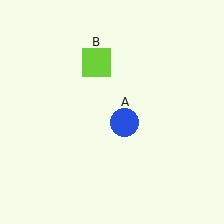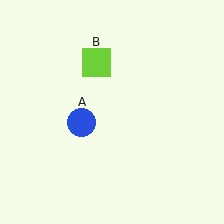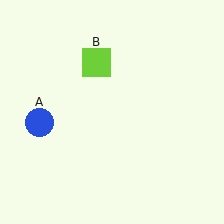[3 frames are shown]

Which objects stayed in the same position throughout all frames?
Lime square (object B) remained stationary.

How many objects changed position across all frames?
1 object changed position: blue circle (object A).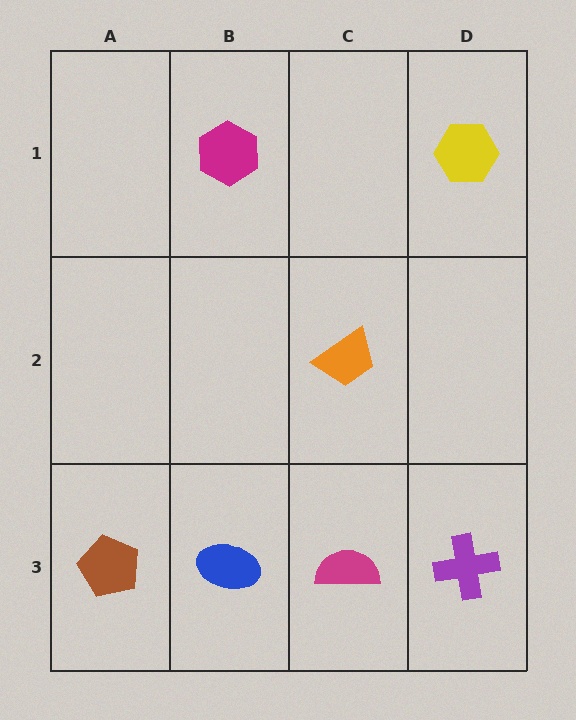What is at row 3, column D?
A purple cross.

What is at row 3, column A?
A brown pentagon.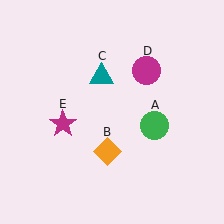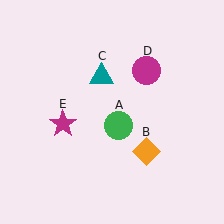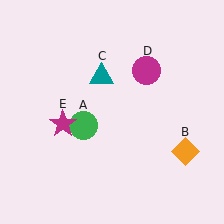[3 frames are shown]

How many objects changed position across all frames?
2 objects changed position: green circle (object A), orange diamond (object B).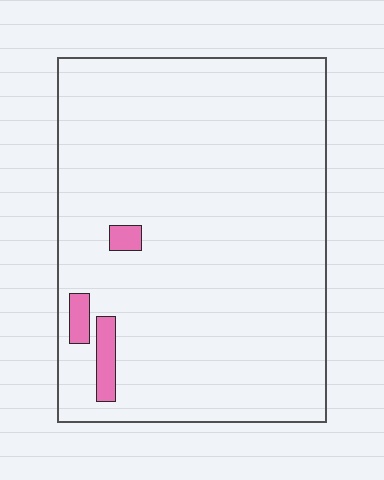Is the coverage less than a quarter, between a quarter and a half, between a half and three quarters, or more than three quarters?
Less than a quarter.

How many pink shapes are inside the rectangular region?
3.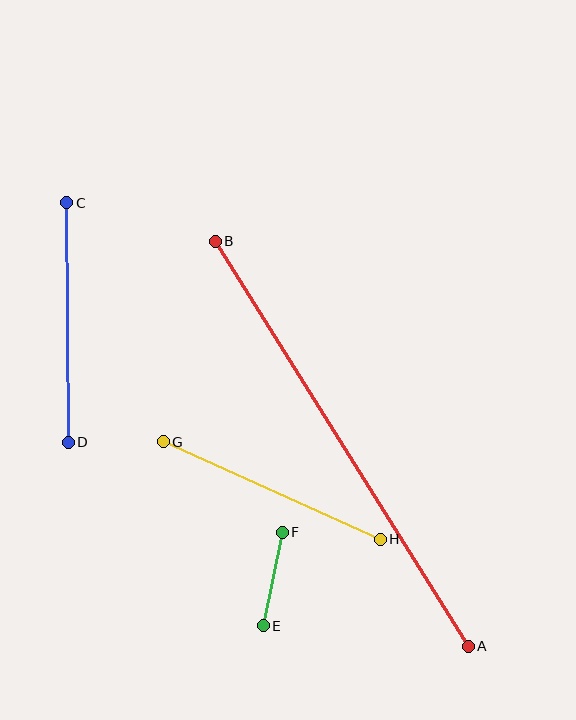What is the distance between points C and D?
The distance is approximately 239 pixels.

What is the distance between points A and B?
The distance is approximately 478 pixels.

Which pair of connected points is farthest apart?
Points A and B are farthest apart.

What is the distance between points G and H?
The distance is approximately 238 pixels.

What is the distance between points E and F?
The distance is approximately 95 pixels.